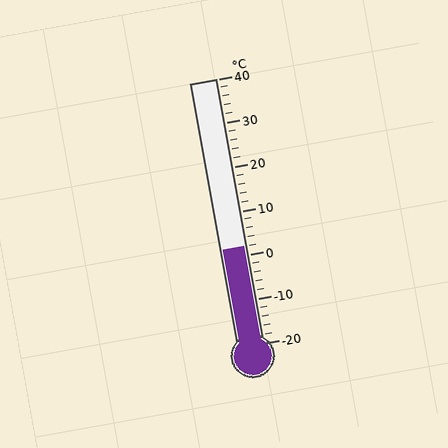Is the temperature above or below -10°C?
The temperature is above -10°C.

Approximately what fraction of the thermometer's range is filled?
The thermometer is filled to approximately 35% of its range.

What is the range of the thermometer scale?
The thermometer scale ranges from -20°C to 40°C.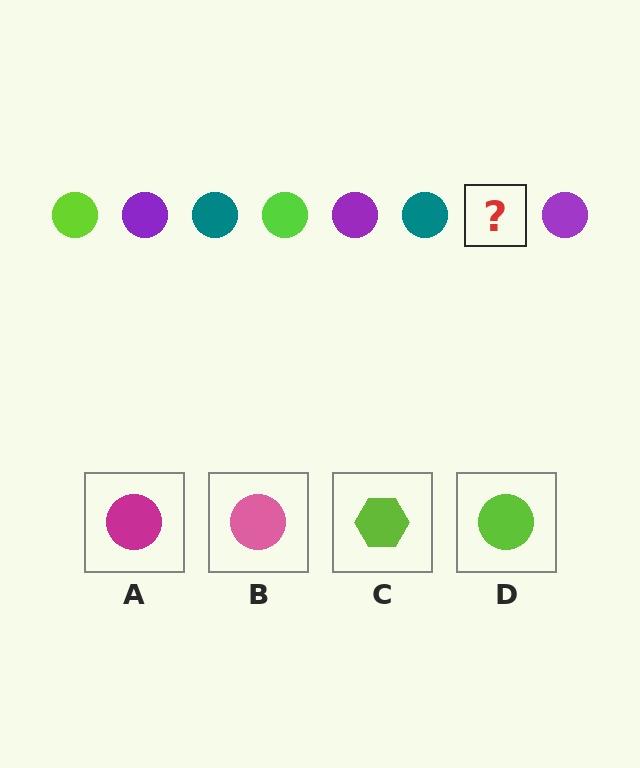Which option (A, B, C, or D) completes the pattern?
D.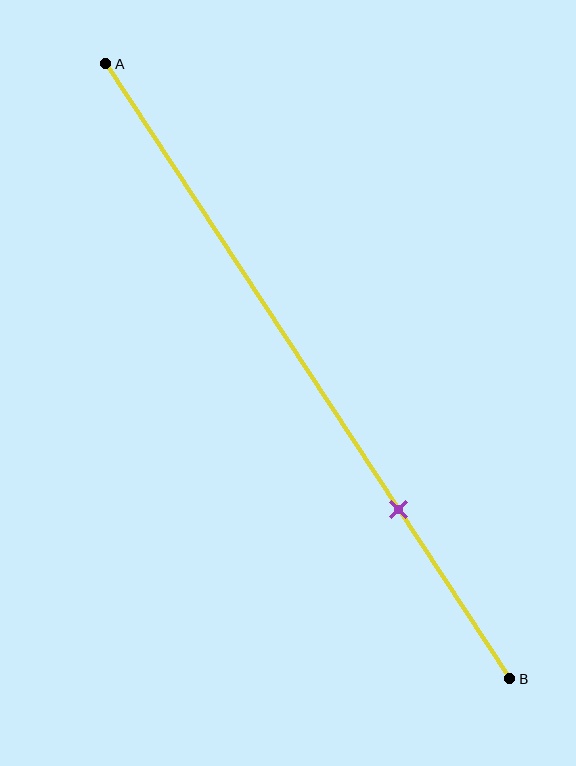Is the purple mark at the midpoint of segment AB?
No, the mark is at about 70% from A, not at the 50% midpoint.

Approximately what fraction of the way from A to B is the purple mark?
The purple mark is approximately 70% of the way from A to B.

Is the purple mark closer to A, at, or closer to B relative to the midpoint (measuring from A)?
The purple mark is closer to point B than the midpoint of segment AB.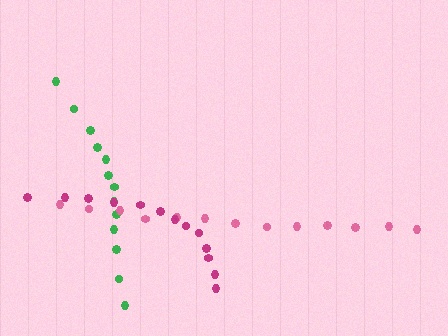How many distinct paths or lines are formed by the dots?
There are 3 distinct paths.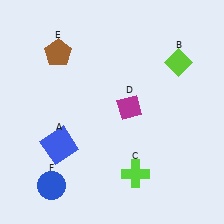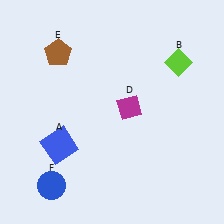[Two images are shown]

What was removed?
The lime cross (C) was removed in Image 2.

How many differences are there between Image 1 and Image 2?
There is 1 difference between the two images.